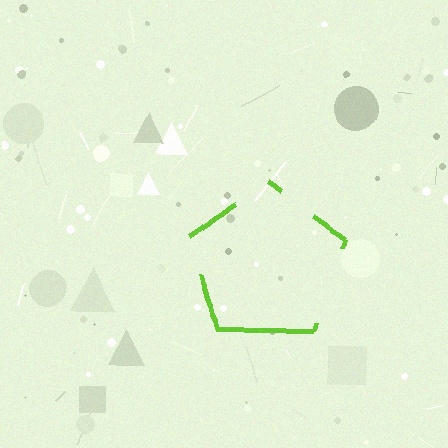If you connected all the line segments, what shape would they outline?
They would outline a pentagon.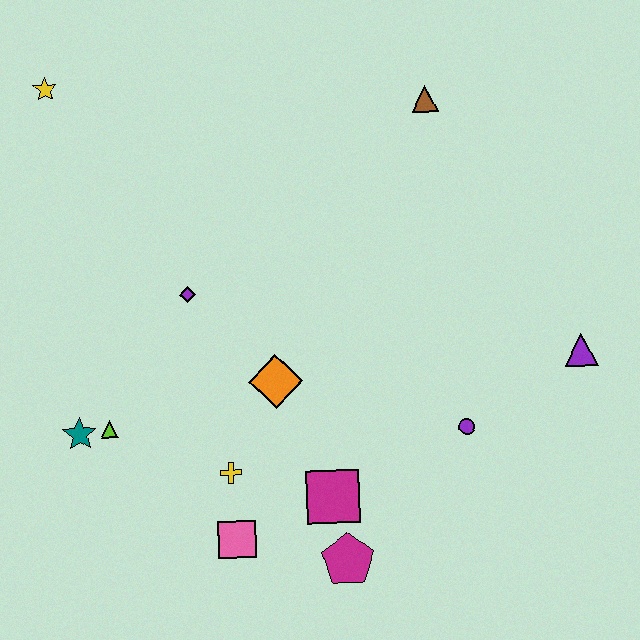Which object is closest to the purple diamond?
The orange diamond is closest to the purple diamond.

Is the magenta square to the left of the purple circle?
Yes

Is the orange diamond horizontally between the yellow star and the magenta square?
Yes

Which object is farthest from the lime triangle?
The purple triangle is farthest from the lime triangle.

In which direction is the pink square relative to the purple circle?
The pink square is to the left of the purple circle.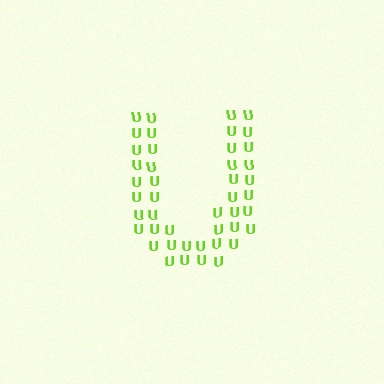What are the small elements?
The small elements are letter U's.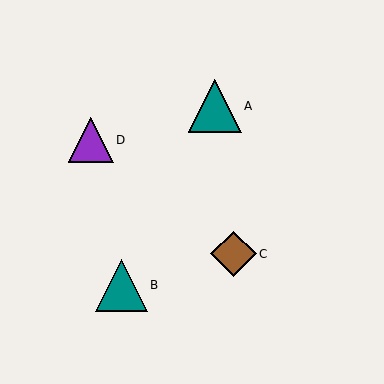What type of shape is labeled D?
Shape D is a purple triangle.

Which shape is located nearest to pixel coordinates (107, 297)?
The teal triangle (labeled B) at (121, 285) is nearest to that location.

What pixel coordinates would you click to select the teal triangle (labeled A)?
Click at (215, 106) to select the teal triangle A.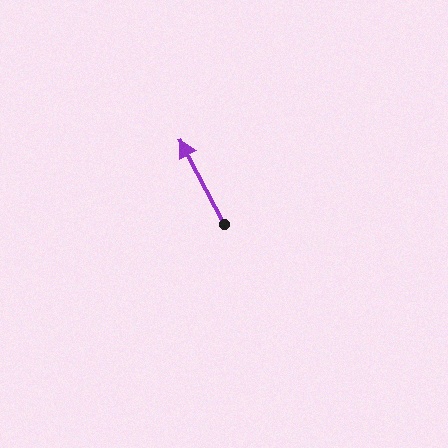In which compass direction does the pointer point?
Northwest.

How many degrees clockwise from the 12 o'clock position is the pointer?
Approximately 332 degrees.